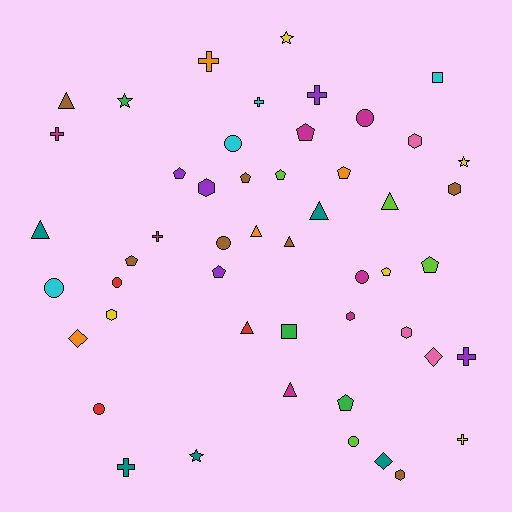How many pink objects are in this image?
There are 3 pink objects.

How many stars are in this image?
There are 4 stars.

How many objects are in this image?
There are 50 objects.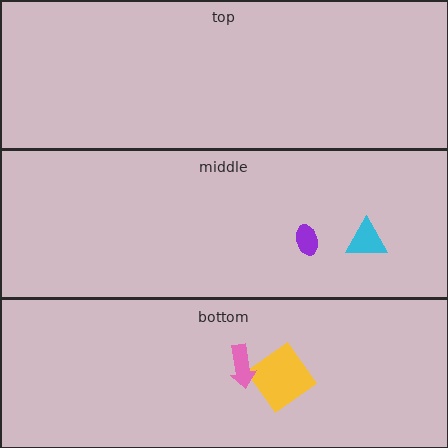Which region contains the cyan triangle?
The middle region.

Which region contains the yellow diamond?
The bottom region.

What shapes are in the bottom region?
The yellow diamond, the pink arrow.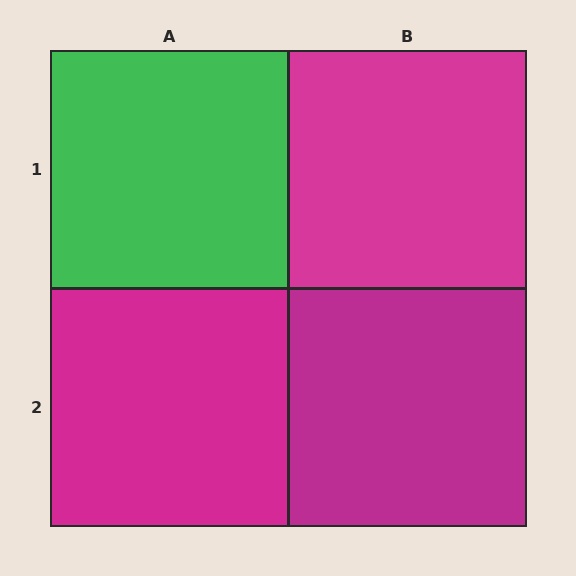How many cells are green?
1 cell is green.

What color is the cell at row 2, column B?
Magenta.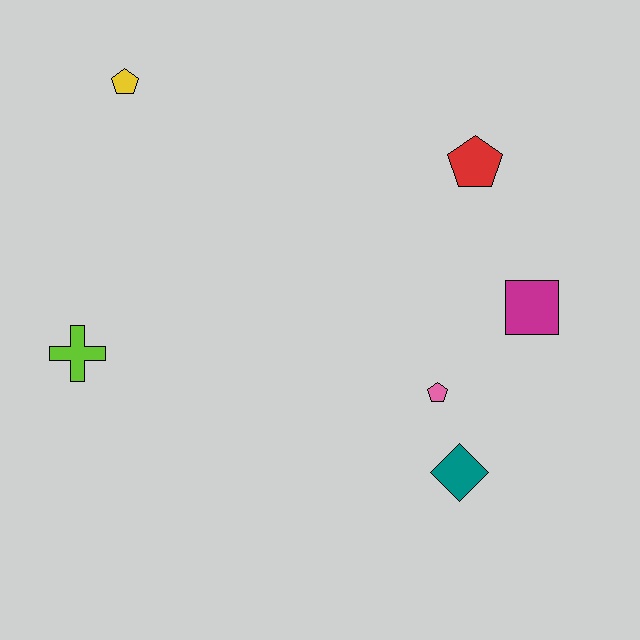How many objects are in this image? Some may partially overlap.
There are 6 objects.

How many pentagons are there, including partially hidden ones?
There are 3 pentagons.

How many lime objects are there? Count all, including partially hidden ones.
There is 1 lime object.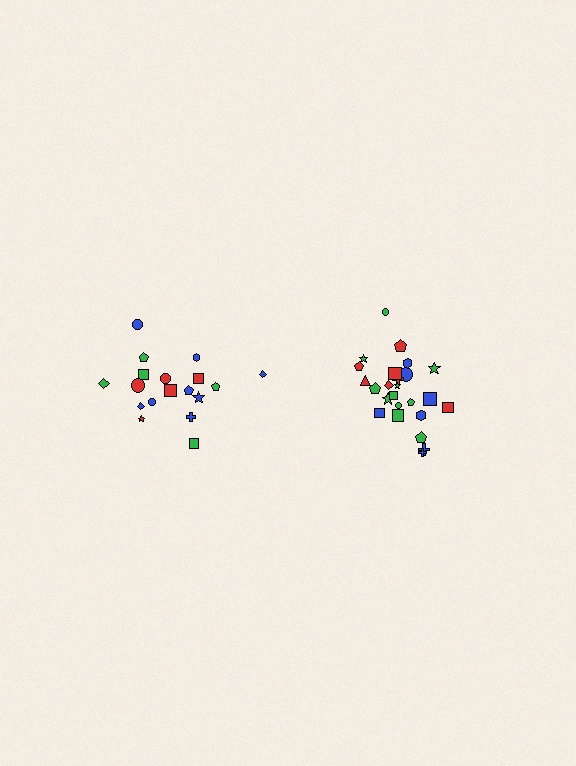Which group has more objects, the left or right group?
The right group.